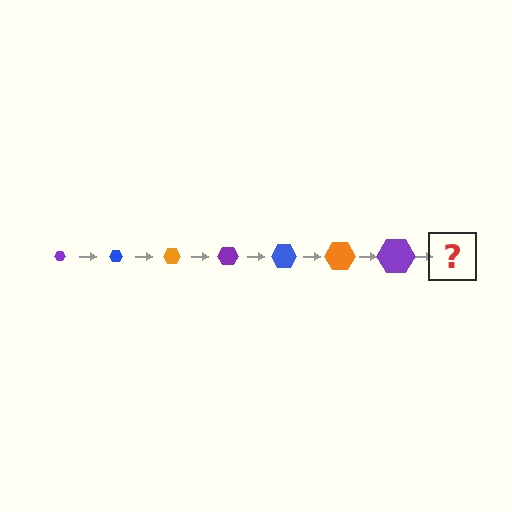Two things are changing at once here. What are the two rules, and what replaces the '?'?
The two rules are that the hexagon grows larger each step and the color cycles through purple, blue, and orange. The '?' should be a blue hexagon, larger than the previous one.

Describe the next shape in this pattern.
It should be a blue hexagon, larger than the previous one.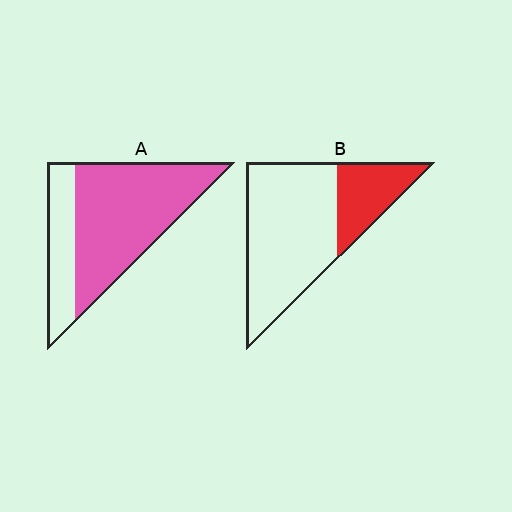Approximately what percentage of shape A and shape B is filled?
A is approximately 70% and B is approximately 25%.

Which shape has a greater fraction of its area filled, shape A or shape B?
Shape A.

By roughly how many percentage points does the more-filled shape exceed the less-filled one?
By roughly 45 percentage points (A over B).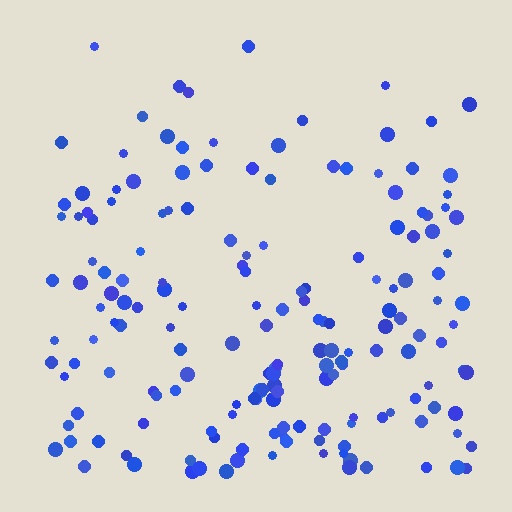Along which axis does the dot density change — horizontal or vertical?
Vertical.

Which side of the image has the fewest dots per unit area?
The top.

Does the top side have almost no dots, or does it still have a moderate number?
Still a moderate number, just noticeably fewer than the bottom.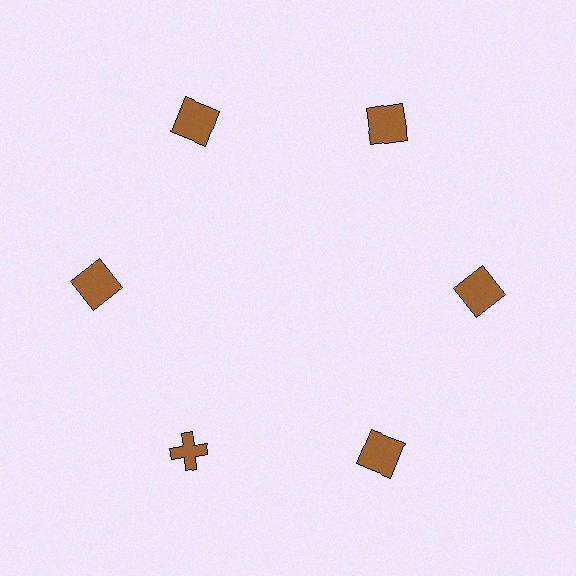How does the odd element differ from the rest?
It has a different shape: cross instead of square.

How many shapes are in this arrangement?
There are 6 shapes arranged in a ring pattern.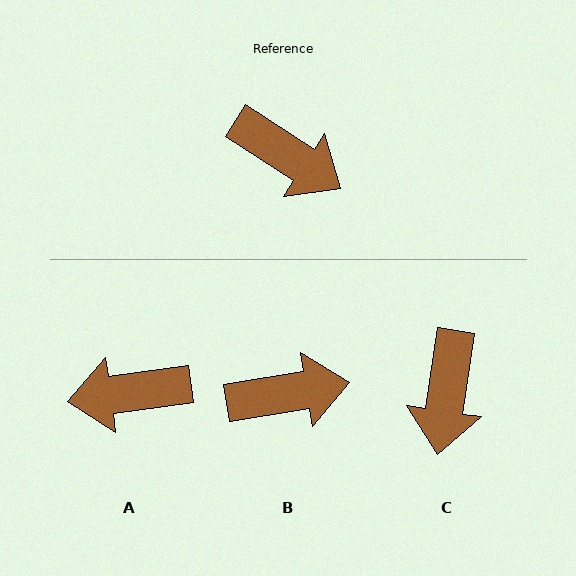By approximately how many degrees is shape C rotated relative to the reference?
Approximately 65 degrees clockwise.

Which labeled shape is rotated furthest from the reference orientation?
A, about 139 degrees away.